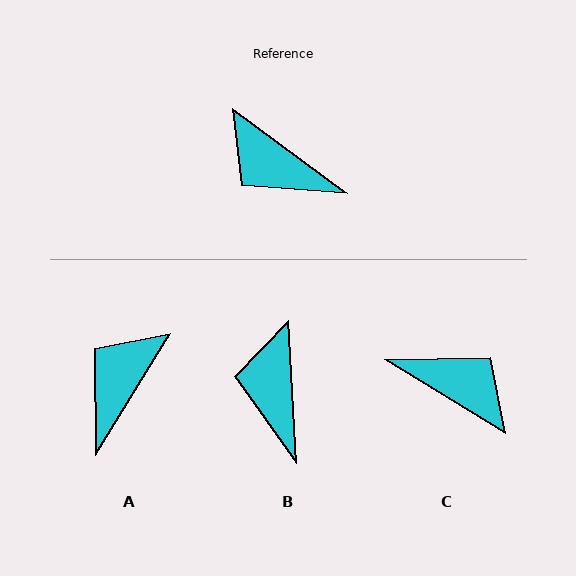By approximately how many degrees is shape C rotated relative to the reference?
Approximately 175 degrees clockwise.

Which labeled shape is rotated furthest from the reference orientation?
C, about 175 degrees away.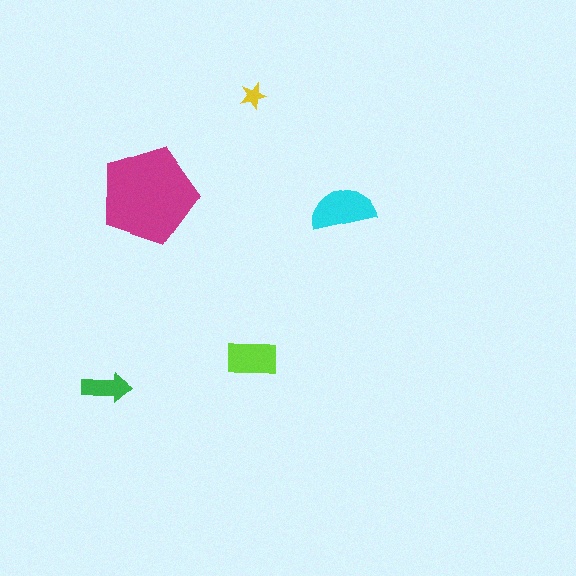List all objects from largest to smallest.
The magenta pentagon, the cyan semicircle, the lime rectangle, the green arrow, the yellow star.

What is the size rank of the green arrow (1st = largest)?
4th.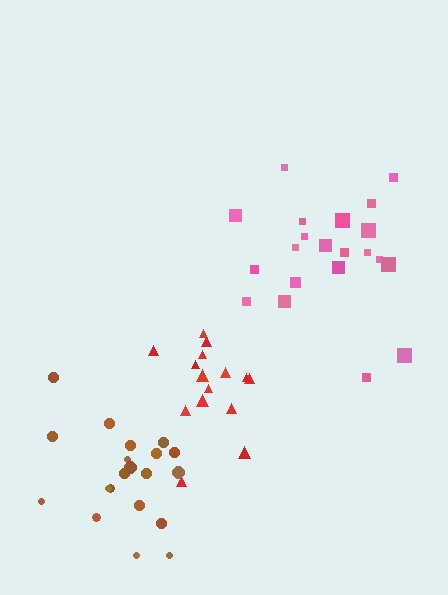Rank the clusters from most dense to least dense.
red, pink, brown.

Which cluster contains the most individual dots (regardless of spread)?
Pink (21).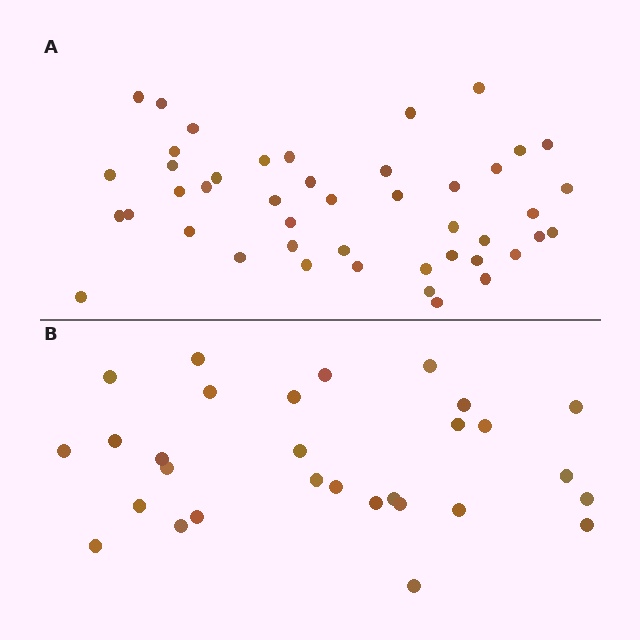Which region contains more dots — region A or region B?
Region A (the top region) has more dots.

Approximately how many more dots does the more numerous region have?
Region A has approximately 15 more dots than region B.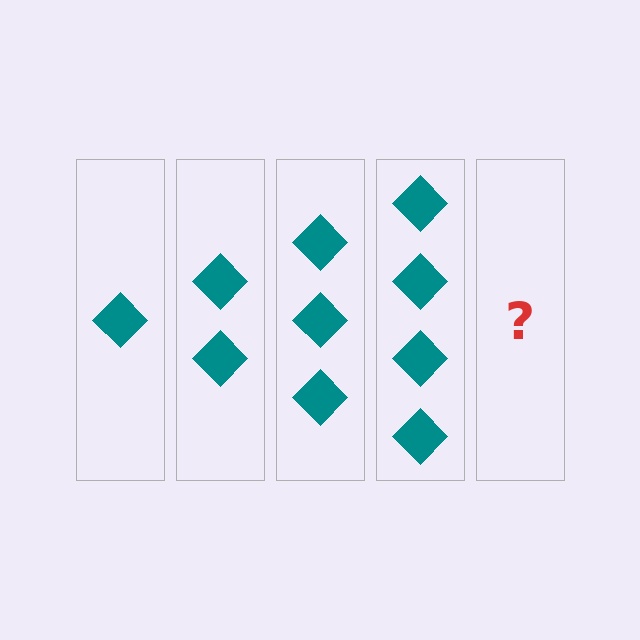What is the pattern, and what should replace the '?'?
The pattern is that each step adds one more diamond. The '?' should be 5 diamonds.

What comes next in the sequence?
The next element should be 5 diamonds.